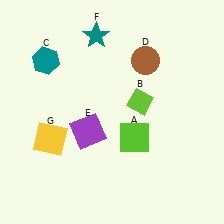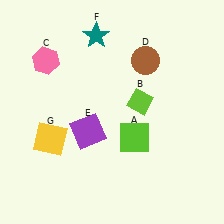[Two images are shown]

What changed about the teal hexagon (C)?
In Image 1, C is teal. In Image 2, it changed to pink.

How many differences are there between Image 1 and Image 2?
There is 1 difference between the two images.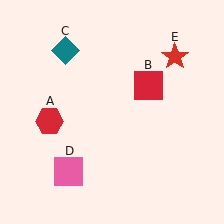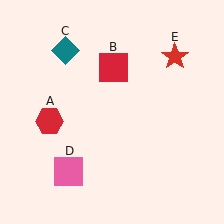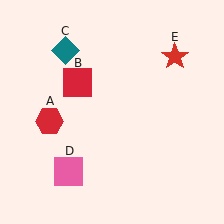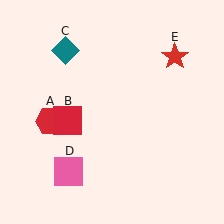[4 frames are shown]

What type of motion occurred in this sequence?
The red square (object B) rotated counterclockwise around the center of the scene.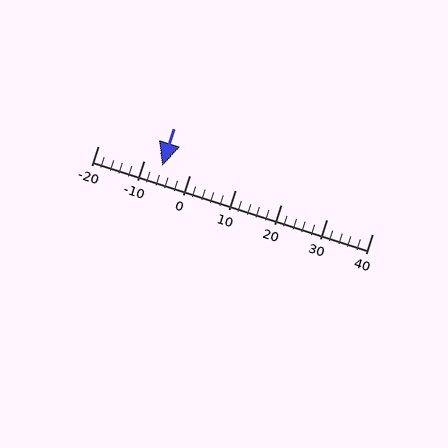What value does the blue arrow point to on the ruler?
The blue arrow points to approximately -6.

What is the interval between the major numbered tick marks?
The major tick marks are spaced 10 units apart.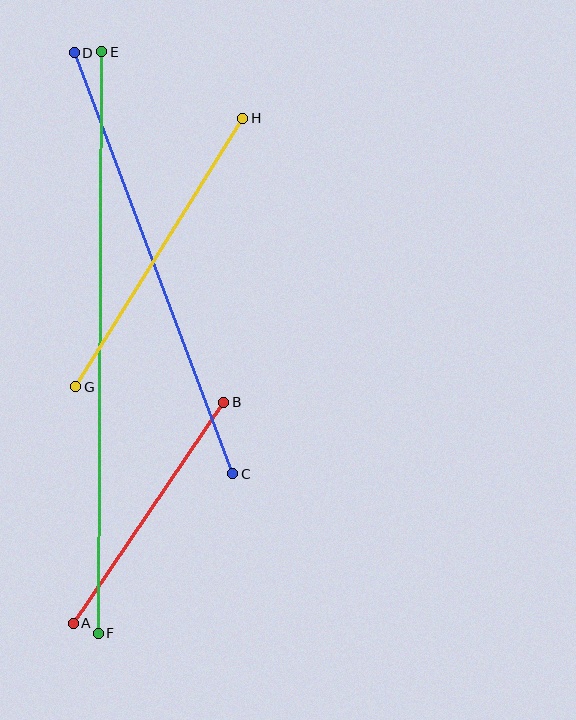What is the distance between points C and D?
The distance is approximately 450 pixels.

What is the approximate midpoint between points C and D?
The midpoint is at approximately (154, 263) pixels.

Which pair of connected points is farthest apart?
Points E and F are farthest apart.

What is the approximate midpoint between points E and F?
The midpoint is at approximately (100, 343) pixels.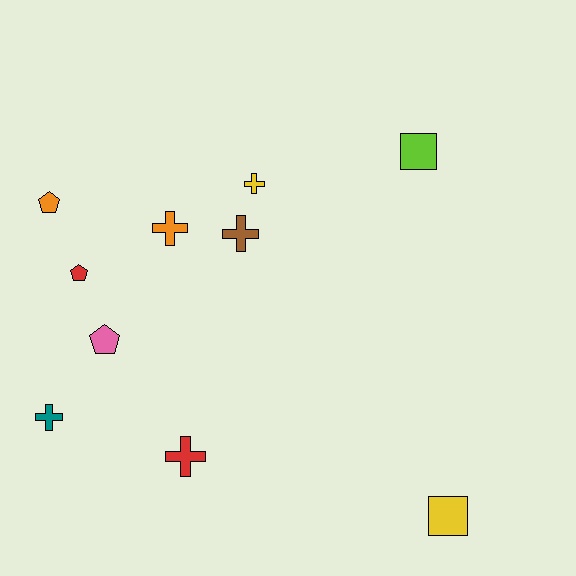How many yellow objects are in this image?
There are 2 yellow objects.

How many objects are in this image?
There are 10 objects.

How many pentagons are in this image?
There are 3 pentagons.